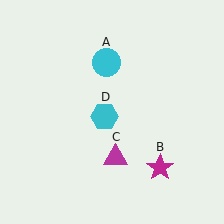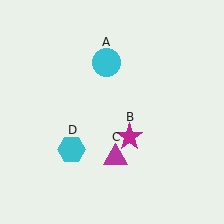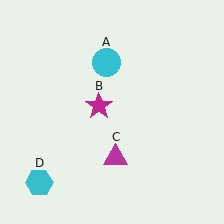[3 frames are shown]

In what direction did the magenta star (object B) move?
The magenta star (object B) moved up and to the left.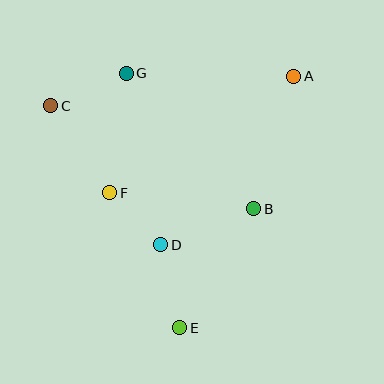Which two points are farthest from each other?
Points A and E are farthest from each other.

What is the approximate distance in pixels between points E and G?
The distance between E and G is approximately 260 pixels.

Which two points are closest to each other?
Points D and F are closest to each other.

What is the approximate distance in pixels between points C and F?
The distance between C and F is approximately 105 pixels.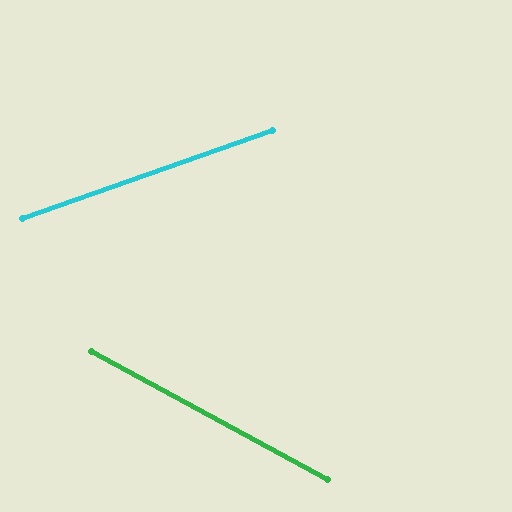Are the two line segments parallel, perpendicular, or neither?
Neither parallel nor perpendicular — they differ by about 48°.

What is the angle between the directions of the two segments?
Approximately 48 degrees.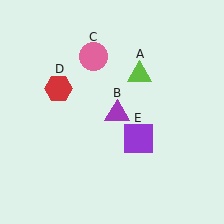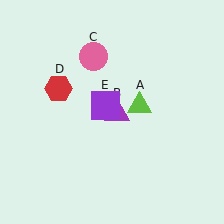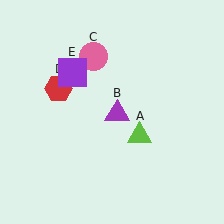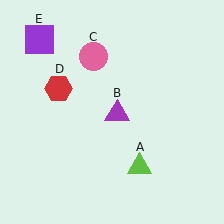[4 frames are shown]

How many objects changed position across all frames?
2 objects changed position: lime triangle (object A), purple square (object E).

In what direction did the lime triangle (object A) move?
The lime triangle (object A) moved down.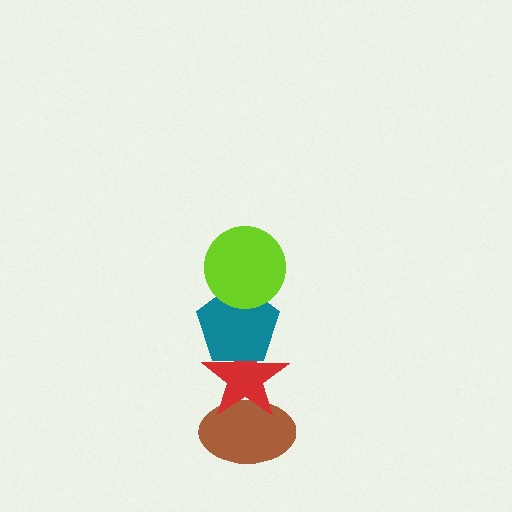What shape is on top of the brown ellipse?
The red star is on top of the brown ellipse.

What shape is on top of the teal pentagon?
The lime circle is on top of the teal pentagon.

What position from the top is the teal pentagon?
The teal pentagon is 2nd from the top.